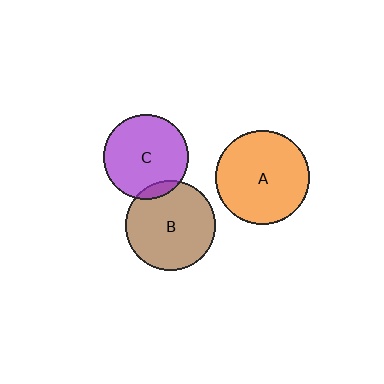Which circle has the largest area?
Circle A (orange).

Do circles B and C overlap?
Yes.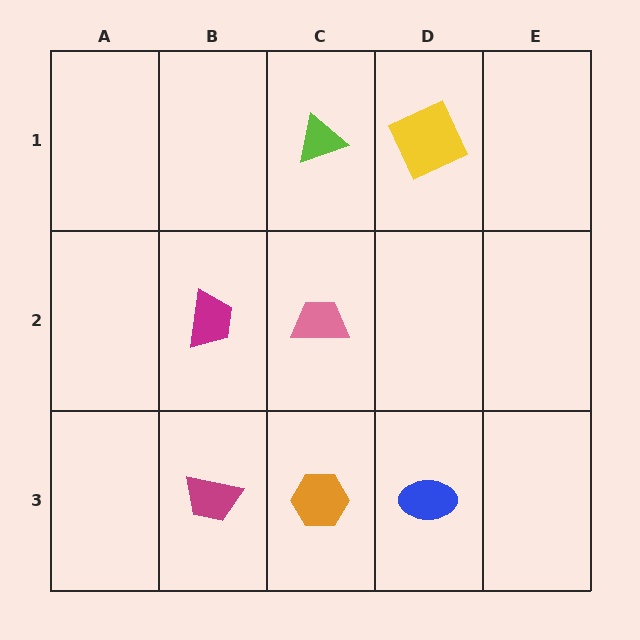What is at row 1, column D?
A yellow square.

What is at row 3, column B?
A magenta trapezoid.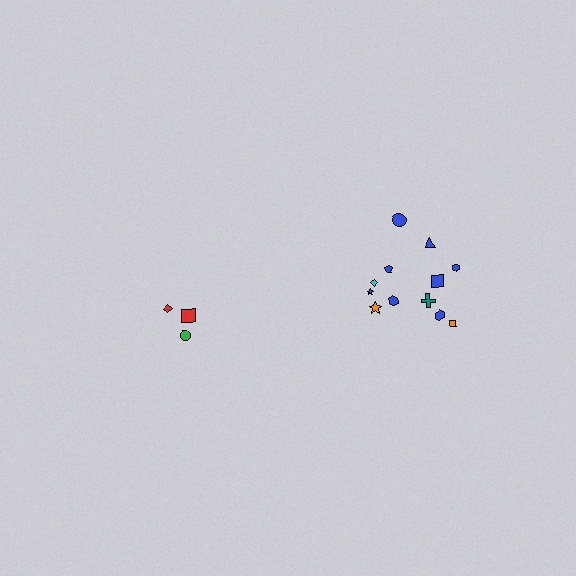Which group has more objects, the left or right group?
The right group.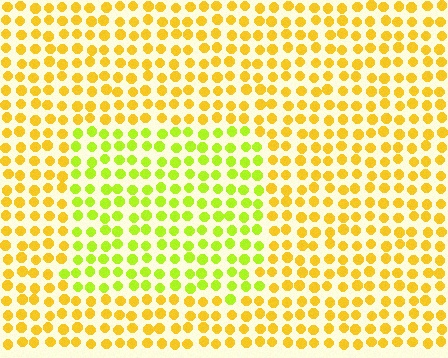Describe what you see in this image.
The image is filled with small yellow elements in a uniform arrangement. A rectangle-shaped region is visible where the elements are tinted to a slightly different hue, forming a subtle color boundary.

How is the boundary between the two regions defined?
The boundary is defined purely by a slight shift in hue (about 35 degrees). Spacing, size, and orientation are identical on both sides.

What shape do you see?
I see a rectangle.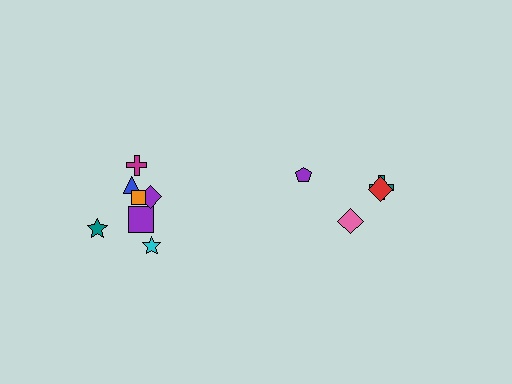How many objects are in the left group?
There are 8 objects.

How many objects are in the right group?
There are 4 objects.